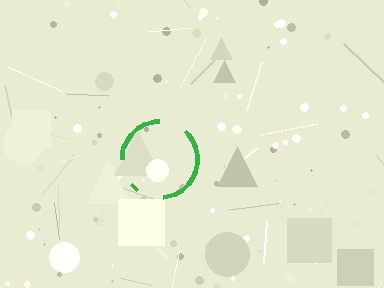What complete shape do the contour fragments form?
The contour fragments form a circle.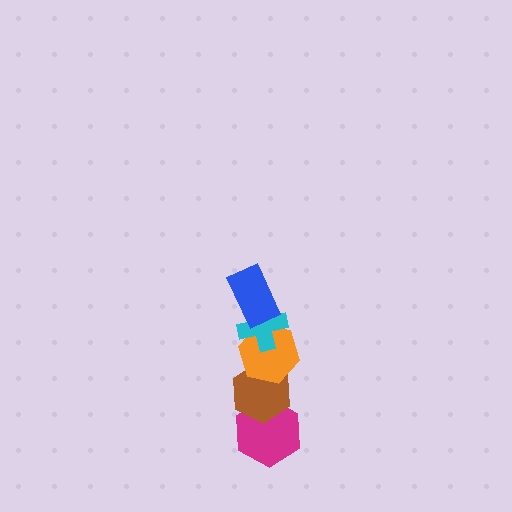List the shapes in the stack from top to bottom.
From top to bottom: the blue rectangle, the cyan cross, the orange hexagon, the brown hexagon, the magenta hexagon.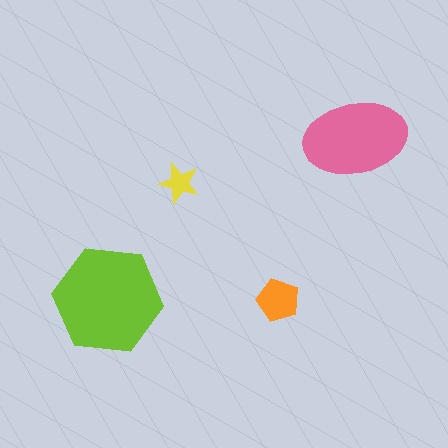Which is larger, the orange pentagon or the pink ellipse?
The pink ellipse.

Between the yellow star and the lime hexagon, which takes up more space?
The lime hexagon.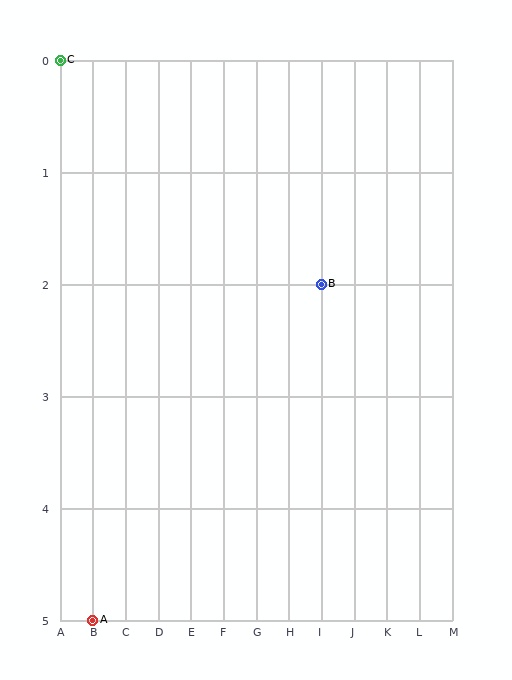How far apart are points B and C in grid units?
Points B and C are 8 columns and 2 rows apart (about 8.2 grid units diagonally).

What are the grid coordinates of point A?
Point A is at grid coordinates (B, 5).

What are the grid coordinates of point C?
Point C is at grid coordinates (A, 0).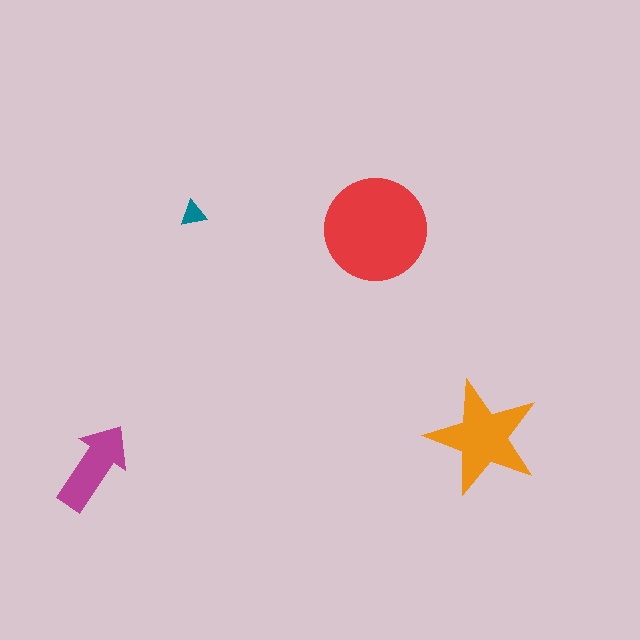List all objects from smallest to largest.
The teal triangle, the magenta arrow, the orange star, the red circle.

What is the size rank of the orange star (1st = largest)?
2nd.